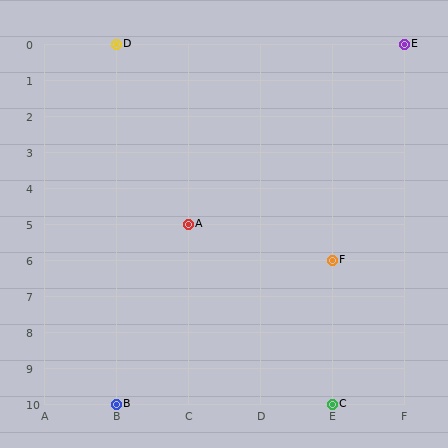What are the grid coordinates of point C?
Point C is at grid coordinates (E, 10).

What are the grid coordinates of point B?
Point B is at grid coordinates (B, 10).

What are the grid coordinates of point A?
Point A is at grid coordinates (C, 5).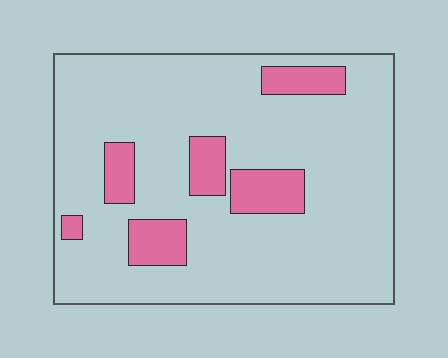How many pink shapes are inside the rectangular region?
6.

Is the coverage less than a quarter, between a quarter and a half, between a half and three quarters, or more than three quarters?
Less than a quarter.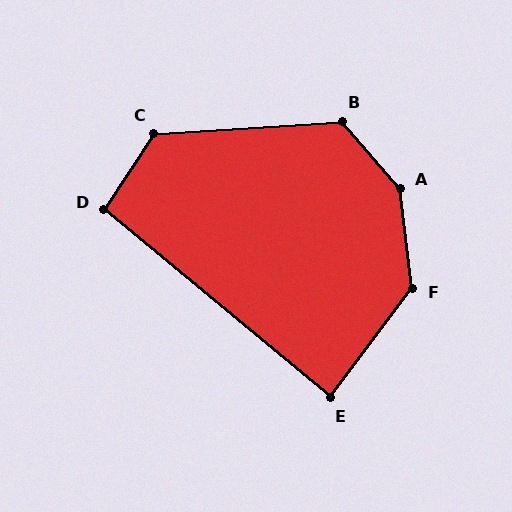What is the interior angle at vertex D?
Approximately 96 degrees (obtuse).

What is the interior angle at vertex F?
Approximately 136 degrees (obtuse).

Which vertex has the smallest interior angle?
E, at approximately 88 degrees.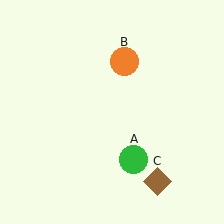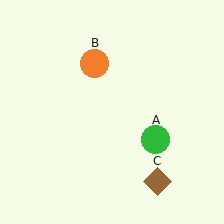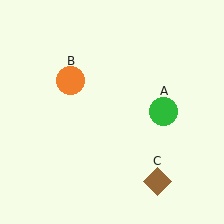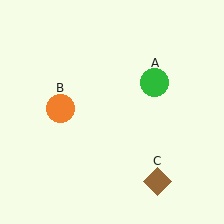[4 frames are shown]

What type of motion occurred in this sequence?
The green circle (object A), orange circle (object B) rotated counterclockwise around the center of the scene.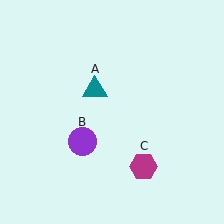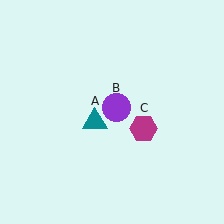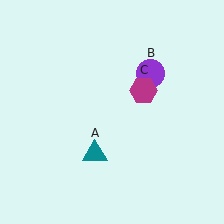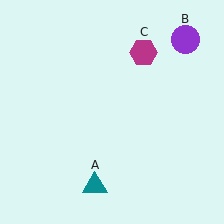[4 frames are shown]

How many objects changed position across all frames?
3 objects changed position: teal triangle (object A), purple circle (object B), magenta hexagon (object C).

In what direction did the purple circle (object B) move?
The purple circle (object B) moved up and to the right.